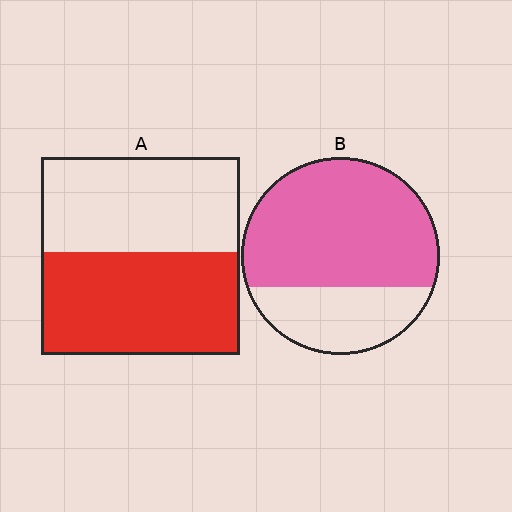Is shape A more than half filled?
Roughly half.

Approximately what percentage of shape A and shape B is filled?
A is approximately 50% and B is approximately 70%.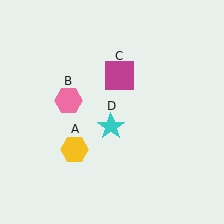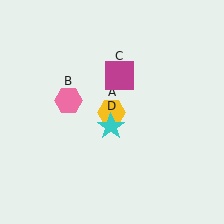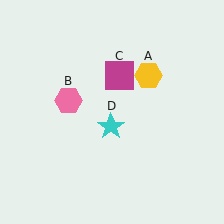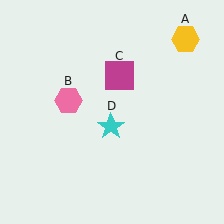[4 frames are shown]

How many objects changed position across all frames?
1 object changed position: yellow hexagon (object A).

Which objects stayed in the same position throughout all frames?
Pink hexagon (object B) and magenta square (object C) and cyan star (object D) remained stationary.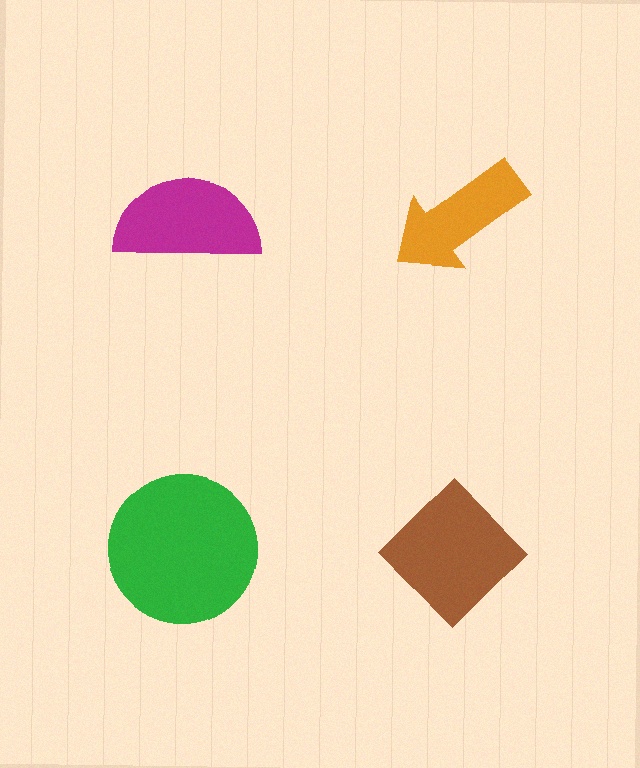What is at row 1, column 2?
An orange arrow.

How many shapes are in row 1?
2 shapes.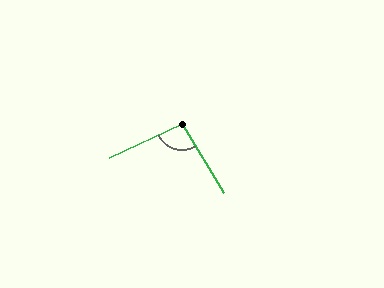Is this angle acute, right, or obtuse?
It is obtuse.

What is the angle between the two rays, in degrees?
Approximately 96 degrees.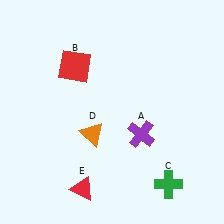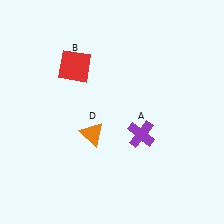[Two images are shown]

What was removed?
The green cross (C), the red triangle (E) were removed in Image 2.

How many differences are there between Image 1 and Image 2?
There are 2 differences between the two images.